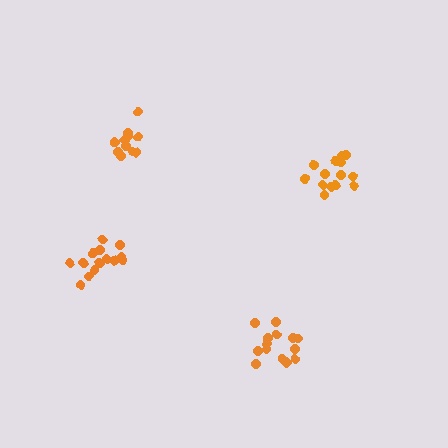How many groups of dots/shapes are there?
There are 4 groups.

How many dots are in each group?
Group 1: 14 dots, Group 2: 11 dots, Group 3: 14 dots, Group 4: 15 dots (54 total).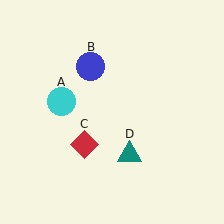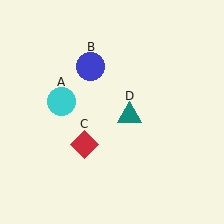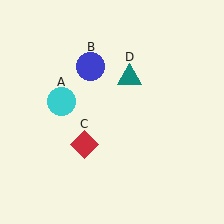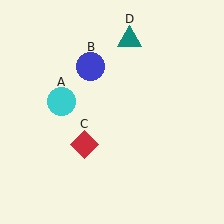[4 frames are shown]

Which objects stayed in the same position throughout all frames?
Cyan circle (object A) and blue circle (object B) and red diamond (object C) remained stationary.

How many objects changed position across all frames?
1 object changed position: teal triangle (object D).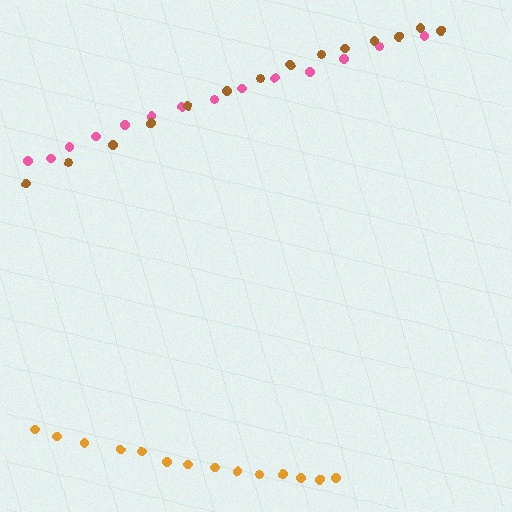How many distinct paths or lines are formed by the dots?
There are 3 distinct paths.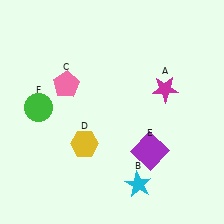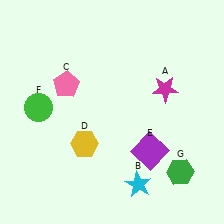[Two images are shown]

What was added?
A green hexagon (G) was added in Image 2.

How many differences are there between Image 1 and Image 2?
There is 1 difference between the two images.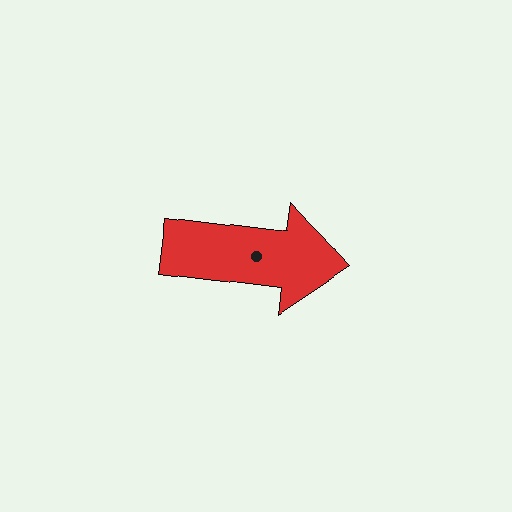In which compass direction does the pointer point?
East.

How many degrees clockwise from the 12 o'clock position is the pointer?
Approximately 97 degrees.